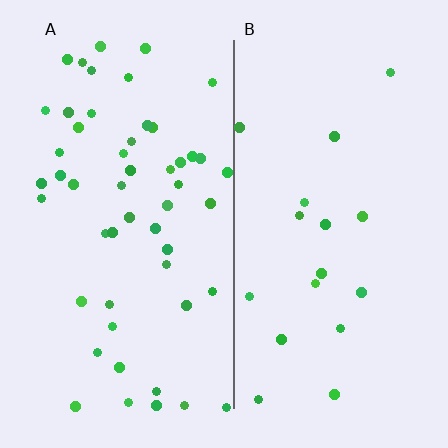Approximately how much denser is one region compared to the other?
Approximately 2.9× — region A over region B.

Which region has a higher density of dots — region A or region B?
A (the left).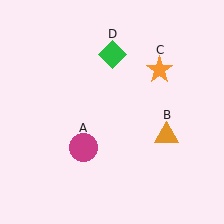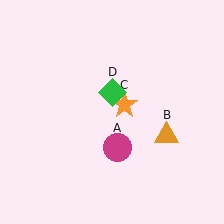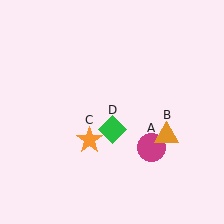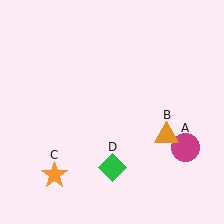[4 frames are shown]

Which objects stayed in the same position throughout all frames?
Orange triangle (object B) remained stationary.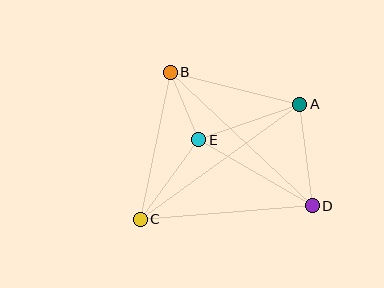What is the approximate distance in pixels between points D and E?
The distance between D and E is approximately 131 pixels.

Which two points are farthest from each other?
Points A and C are farthest from each other.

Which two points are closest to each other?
Points B and E are closest to each other.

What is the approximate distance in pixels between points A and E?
The distance between A and E is approximately 107 pixels.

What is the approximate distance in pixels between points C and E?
The distance between C and E is approximately 98 pixels.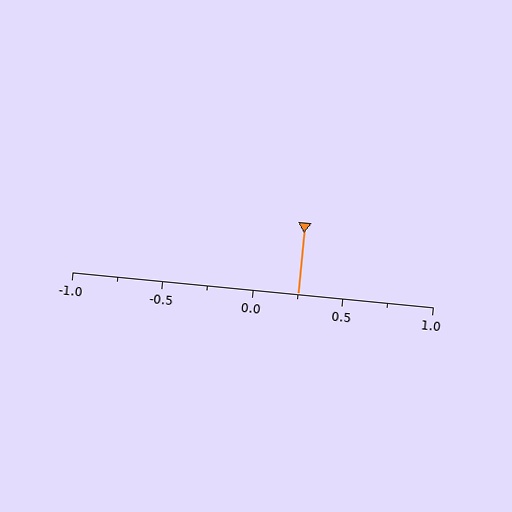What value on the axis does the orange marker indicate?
The marker indicates approximately 0.25.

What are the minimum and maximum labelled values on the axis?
The axis runs from -1.0 to 1.0.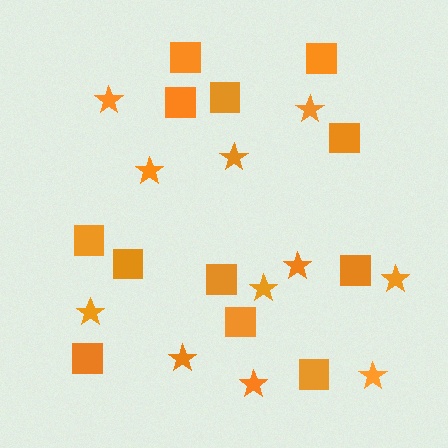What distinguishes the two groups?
There are 2 groups: one group of squares (12) and one group of stars (11).